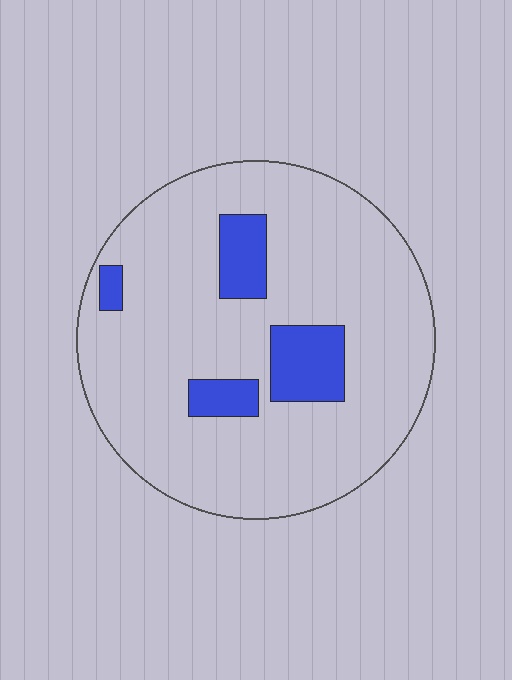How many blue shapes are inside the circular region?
4.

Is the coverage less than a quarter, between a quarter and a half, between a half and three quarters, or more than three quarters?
Less than a quarter.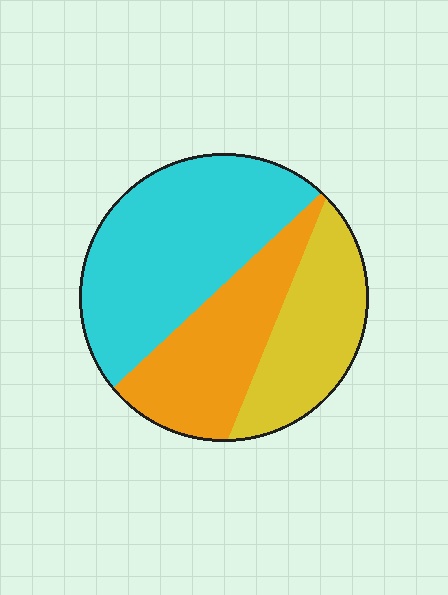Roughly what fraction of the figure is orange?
Orange covers roughly 30% of the figure.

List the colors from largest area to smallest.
From largest to smallest: cyan, orange, yellow.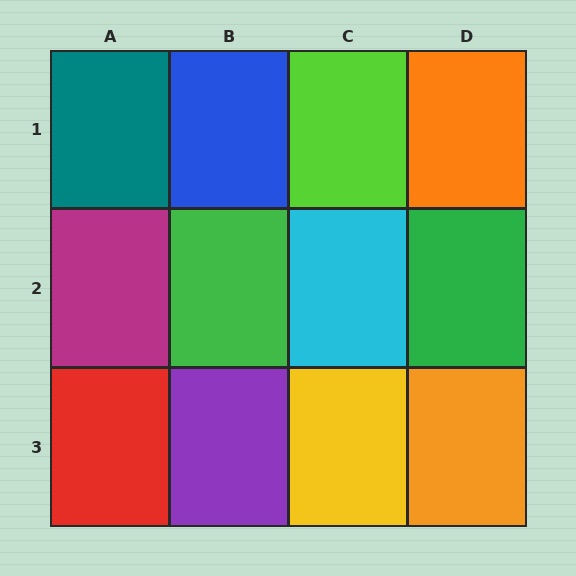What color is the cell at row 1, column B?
Blue.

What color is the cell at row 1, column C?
Lime.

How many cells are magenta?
1 cell is magenta.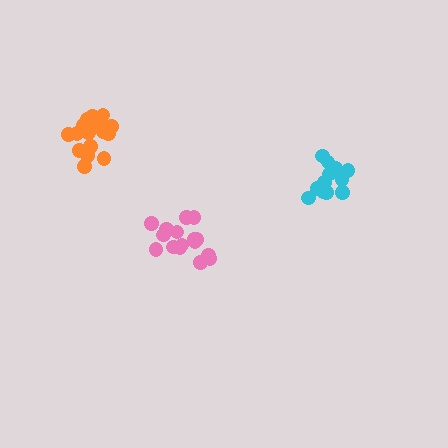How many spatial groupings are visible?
There are 3 spatial groupings.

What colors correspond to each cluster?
The clusters are colored: cyan, orange, pink.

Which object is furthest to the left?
The orange cluster is leftmost.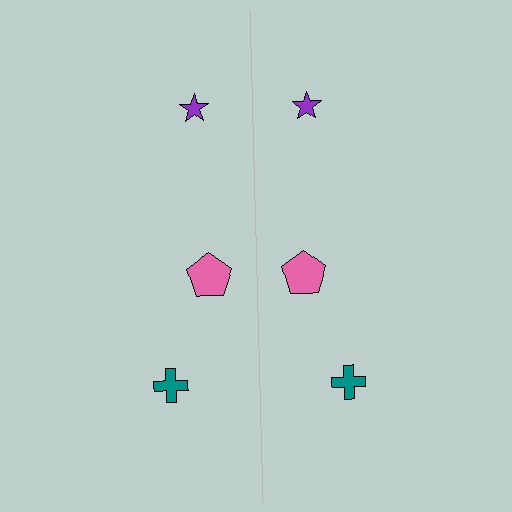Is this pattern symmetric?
Yes, this pattern has bilateral (reflection) symmetry.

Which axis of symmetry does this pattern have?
The pattern has a vertical axis of symmetry running through the center of the image.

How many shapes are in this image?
There are 6 shapes in this image.